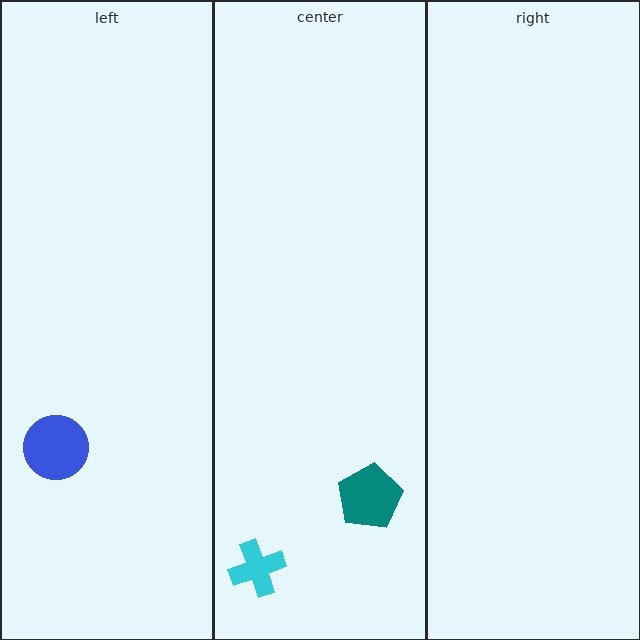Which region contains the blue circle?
The left region.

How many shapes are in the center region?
2.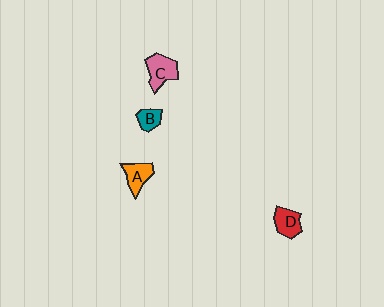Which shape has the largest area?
Shape C (pink).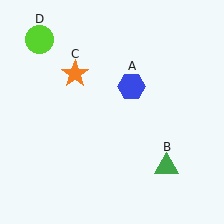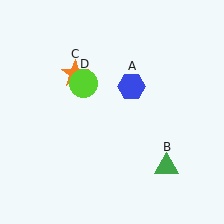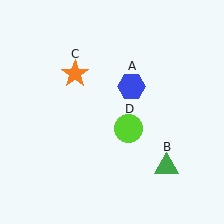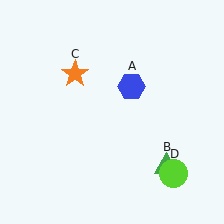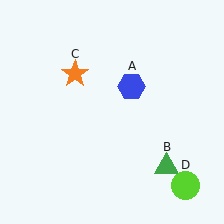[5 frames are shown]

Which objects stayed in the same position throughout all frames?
Blue hexagon (object A) and green triangle (object B) and orange star (object C) remained stationary.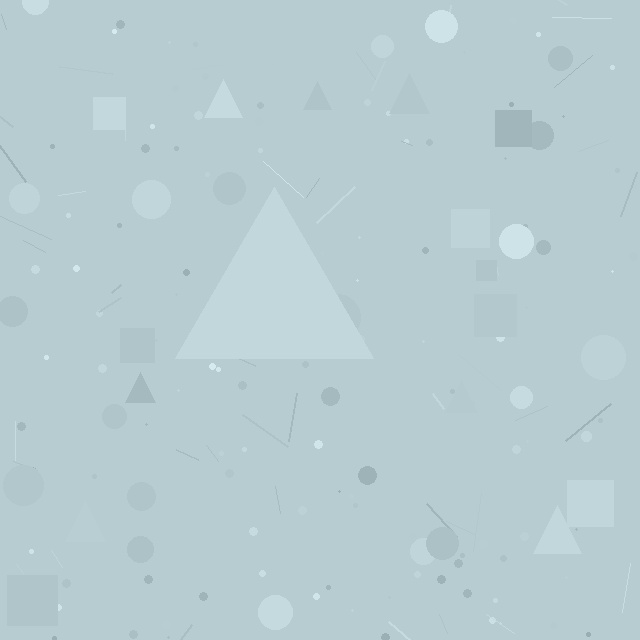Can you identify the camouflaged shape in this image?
The camouflaged shape is a triangle.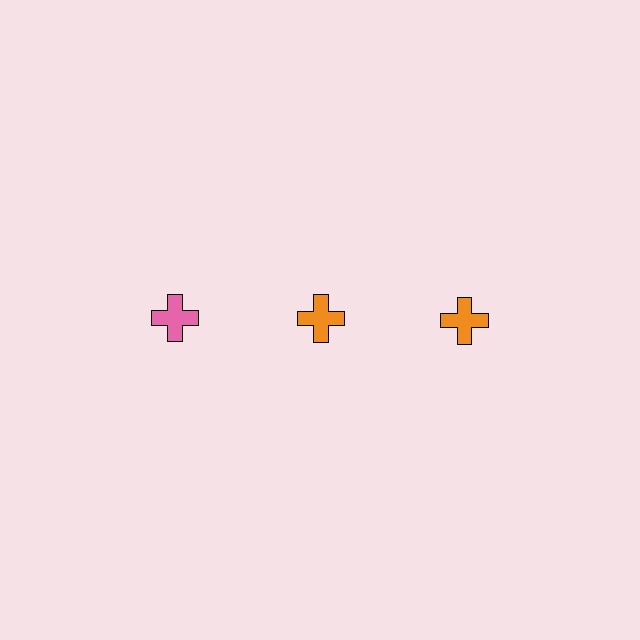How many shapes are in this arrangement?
There are 3 shapes arranged in a grid pattern.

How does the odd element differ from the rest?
It has a different color: pink instead of orange.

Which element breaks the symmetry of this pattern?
The pink cross in the top row, leftmost column breaks the symmetry. All other shapes are orange crosses.